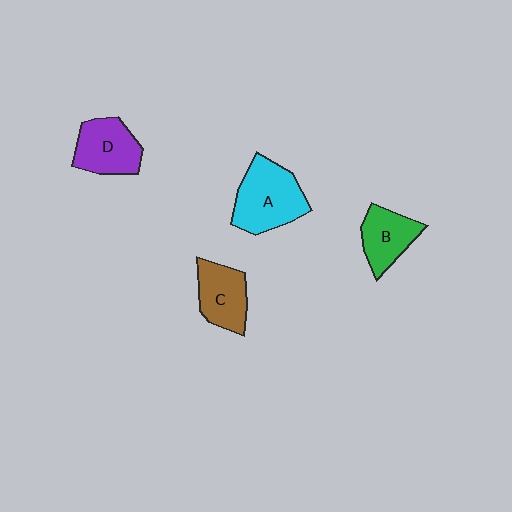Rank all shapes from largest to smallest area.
From largest to smallest: A (cyan), D (purple), C (brown), B (green).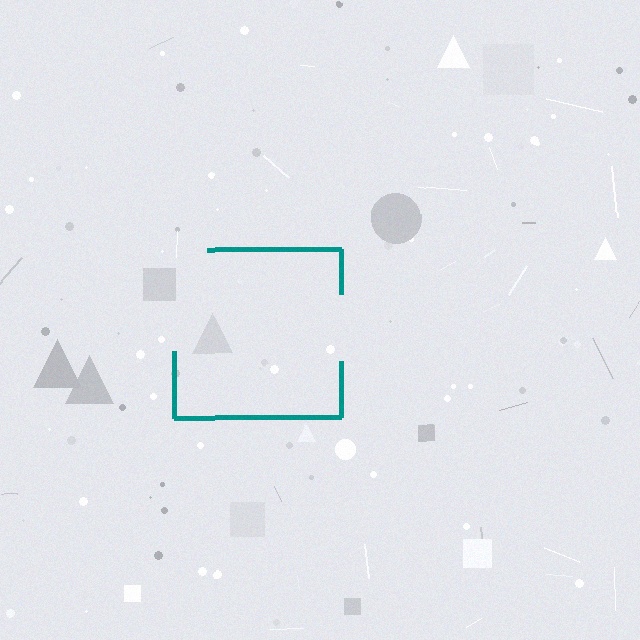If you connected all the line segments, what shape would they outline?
They would outline a square.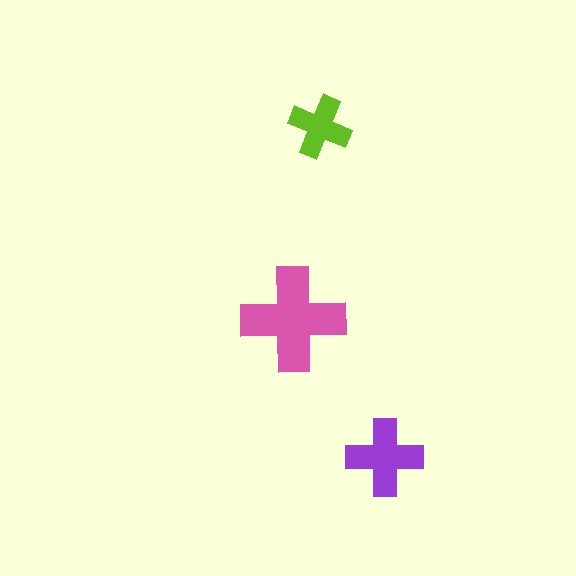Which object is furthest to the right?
The purple cross is rightmost.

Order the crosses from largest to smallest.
the pink one, the purple one, the lime one.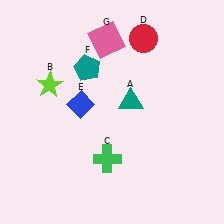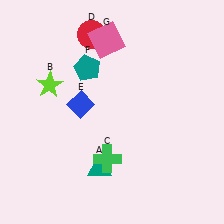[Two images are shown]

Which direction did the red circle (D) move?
The red circle (D) moved left.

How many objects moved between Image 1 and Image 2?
2 objects moved between the two images.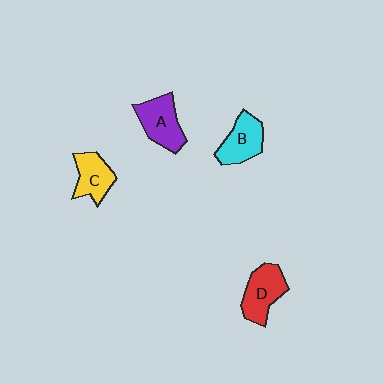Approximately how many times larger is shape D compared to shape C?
Approximately 1.2 times.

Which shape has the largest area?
Shape A (purple).